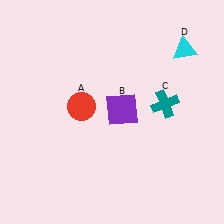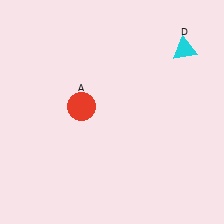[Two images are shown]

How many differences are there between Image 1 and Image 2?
There are 2 differences between the two images.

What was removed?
The teal cross (C), the purple square (B) were removed in Image 2.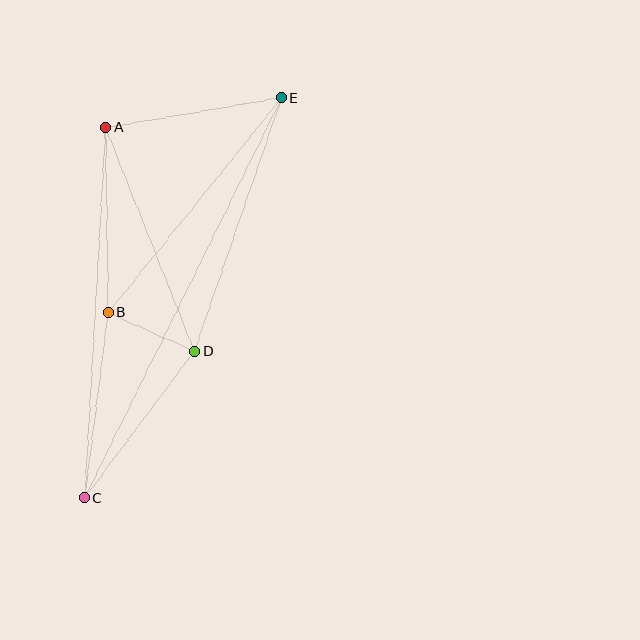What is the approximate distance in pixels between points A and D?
The distance between A and D is approximately 241 pixels.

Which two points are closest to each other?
Points B and D are closest to each other.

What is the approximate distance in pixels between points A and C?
The distance between A and C is approximately 371 pixels.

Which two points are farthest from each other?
Points C and E are farthest from each other.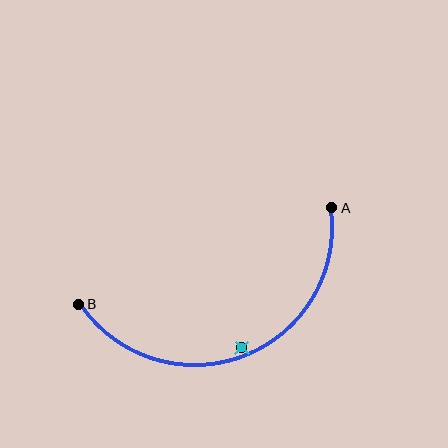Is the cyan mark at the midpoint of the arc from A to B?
No — the cyan mark does not lie on the arc at all. It sits slightly inside the curve.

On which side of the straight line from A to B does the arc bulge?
The arc bulges below the straight line connecting A and B.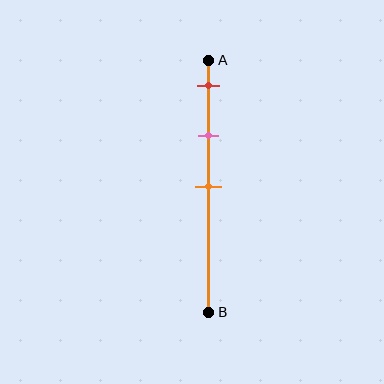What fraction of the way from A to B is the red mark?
The red mark is approximately 10% (0.1) of the way from A to B.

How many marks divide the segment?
There are 3 marks dividing the segment.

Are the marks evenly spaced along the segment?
Yes, the marks are approximately evenly spaced.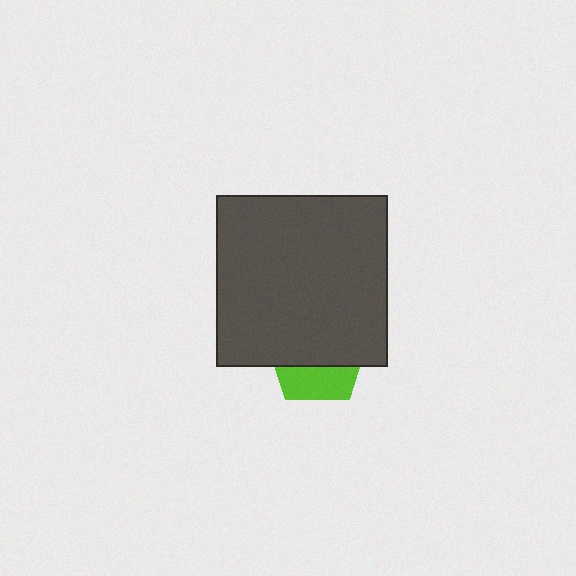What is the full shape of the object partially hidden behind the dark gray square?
The partially hidden object is a lime pentagon.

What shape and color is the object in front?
The object in front is a dark gray square.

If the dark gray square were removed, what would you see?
You would see the complete lime pentagon.